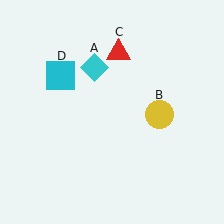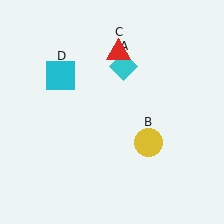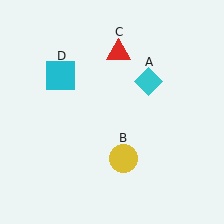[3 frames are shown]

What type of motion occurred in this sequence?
The cyan diamond (object A), yellow circle (object B) rotated clockwise around the center of the scene.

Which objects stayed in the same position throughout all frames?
Red triangle (object C) and cyan square (object D) remained stationary.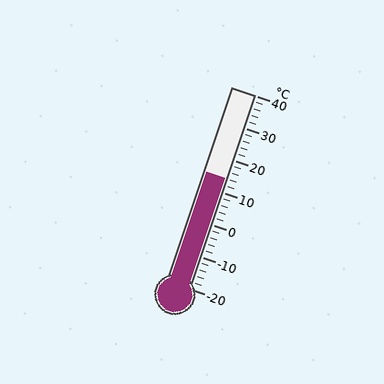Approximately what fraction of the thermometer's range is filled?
The thermometer is filled to approximately 55% of its range.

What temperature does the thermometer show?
The thermometer shows approximately 14°C.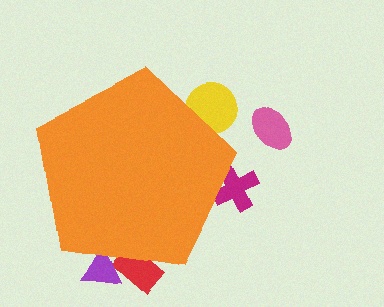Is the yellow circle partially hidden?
Yes, the yellow circle is partially hidden behind the orange pentagon.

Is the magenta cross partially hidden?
Yes, the magenta cross is partially hidden behind the orange pentagon.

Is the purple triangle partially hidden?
Yes, the purple triangle is partially hidden behind the orange pentagon.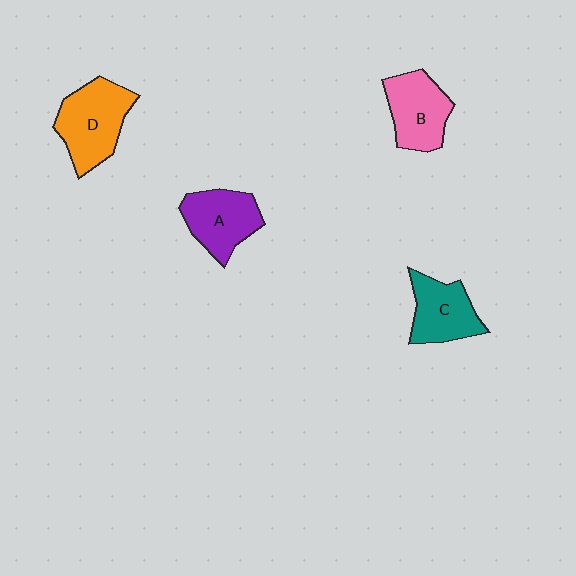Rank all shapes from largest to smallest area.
From largest to smallest: D (orange), A (purple), B (pink), C (teal).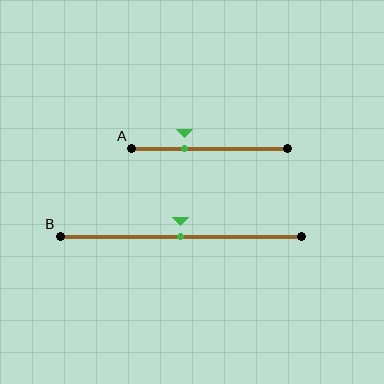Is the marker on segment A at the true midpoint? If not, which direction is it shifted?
No, the marker on segment A is shifted to the left by about 16% of the segment length.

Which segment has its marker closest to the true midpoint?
Segment B has its marker closest to the true midpoint.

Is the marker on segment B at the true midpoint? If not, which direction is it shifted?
Yes, the marker on segment B is at the true midpoint.